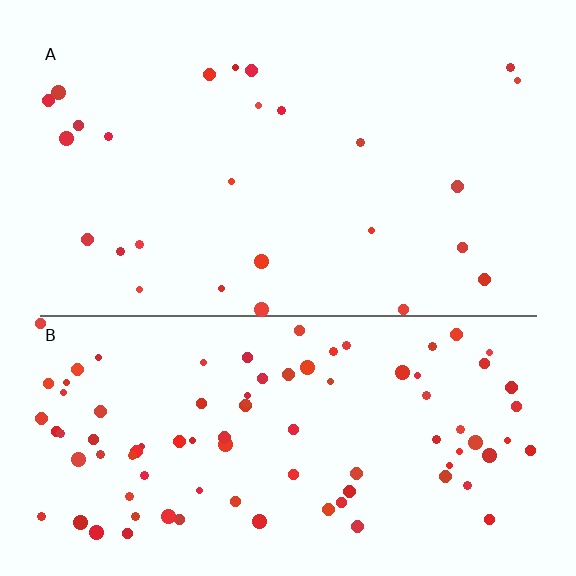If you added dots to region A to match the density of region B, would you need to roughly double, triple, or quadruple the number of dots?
Approximately triple.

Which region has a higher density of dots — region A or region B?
B (the bottom).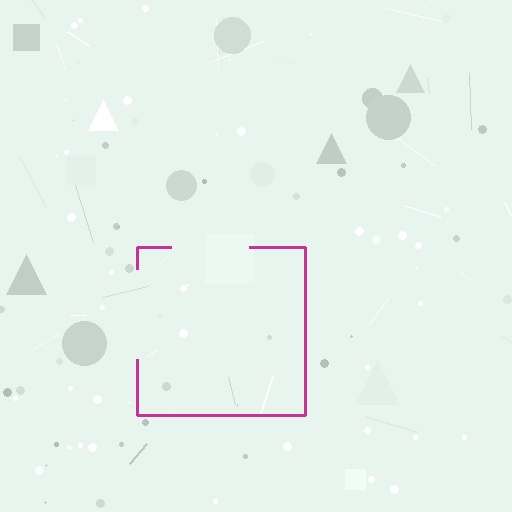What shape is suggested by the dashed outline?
The dashed outline suggests a square.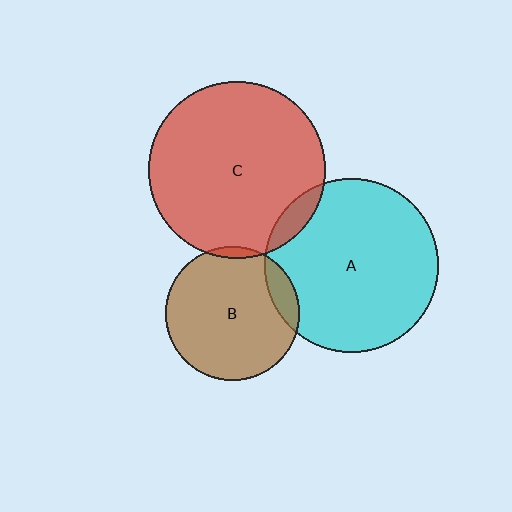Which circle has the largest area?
Circle C (red).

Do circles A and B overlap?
Yes.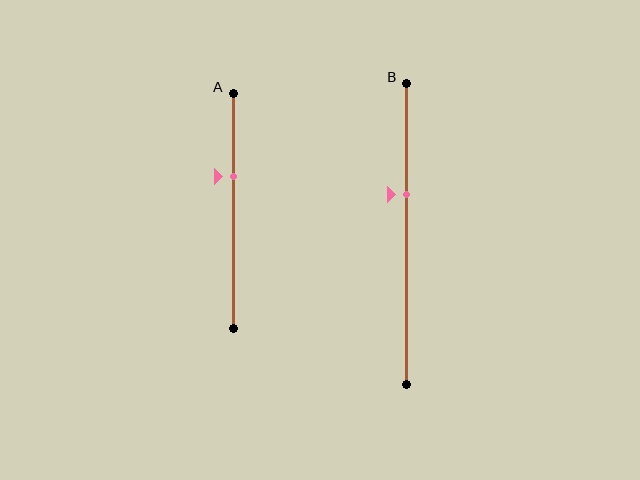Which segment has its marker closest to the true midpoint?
Segment B has its marker closest to the true midpoint.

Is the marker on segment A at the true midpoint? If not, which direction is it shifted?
No, the marker on segment A is shifted upward by about 15% of the segment length.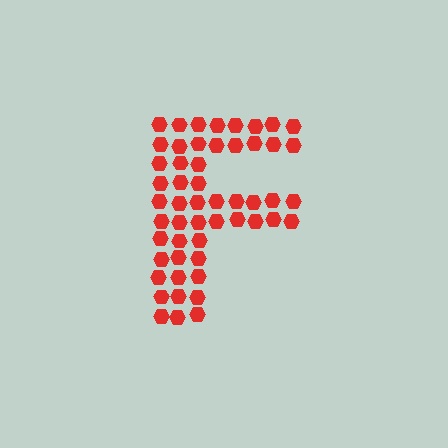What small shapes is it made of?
It is made of small hexagons.